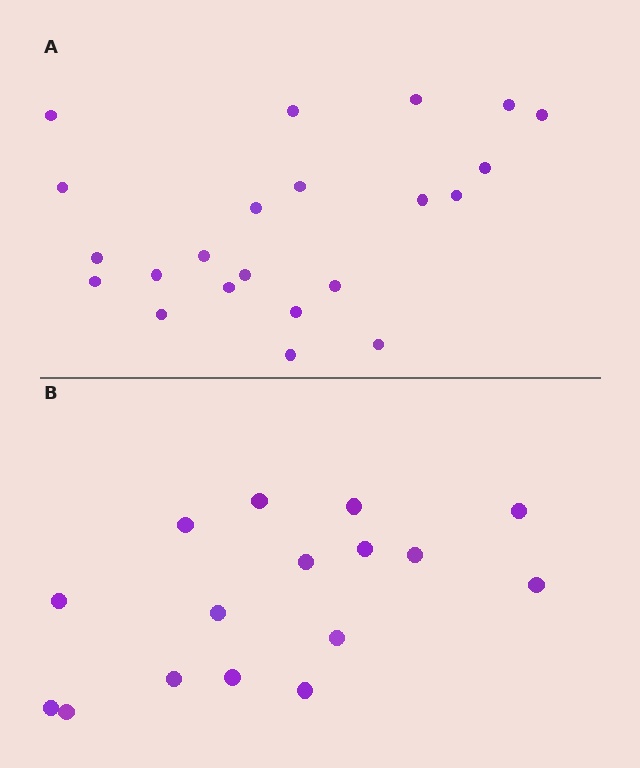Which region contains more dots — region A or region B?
Region A (the top region) has more dots.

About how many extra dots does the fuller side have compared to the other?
Region A has about 6 more dots than region B.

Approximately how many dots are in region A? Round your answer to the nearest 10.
About 20 dots. (The exact count is 22, which rounds to 20.)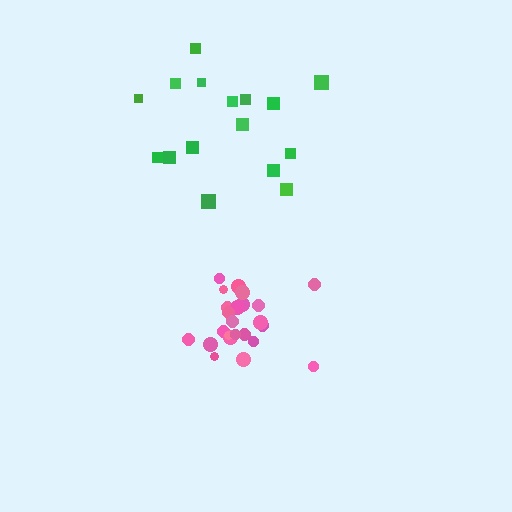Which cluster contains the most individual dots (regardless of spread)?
Pink (24).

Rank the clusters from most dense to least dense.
pink, green.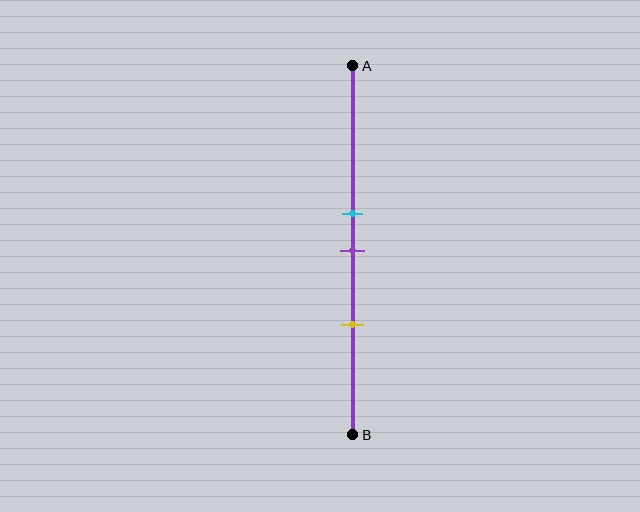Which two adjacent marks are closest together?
The cyan and purple marks are the closest adjacent pair.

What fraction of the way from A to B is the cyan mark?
The cyan mark is approximately 40% (0.4) of the way from A to B.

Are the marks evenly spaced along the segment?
Yes, the marks are approximately evenly spaced.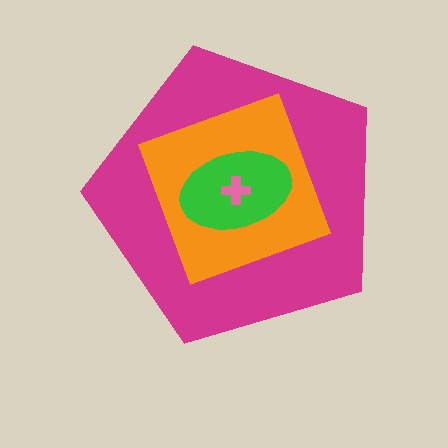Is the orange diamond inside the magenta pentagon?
Yes.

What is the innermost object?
The pink cross.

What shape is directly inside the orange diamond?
The green ellipse.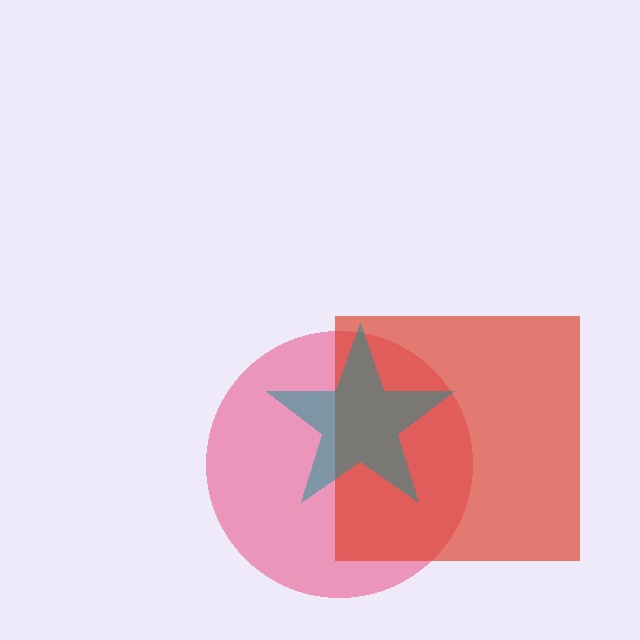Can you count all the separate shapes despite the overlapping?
Yes, there are 3 separate shapes.